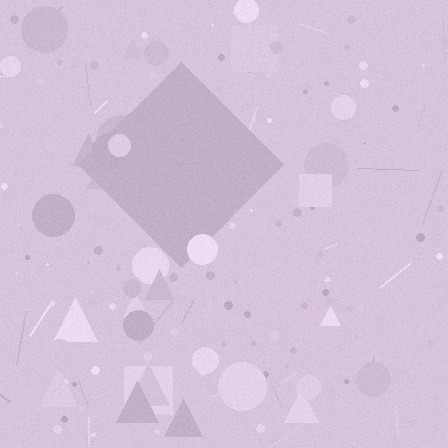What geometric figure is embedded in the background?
A diamond is embedded in the background.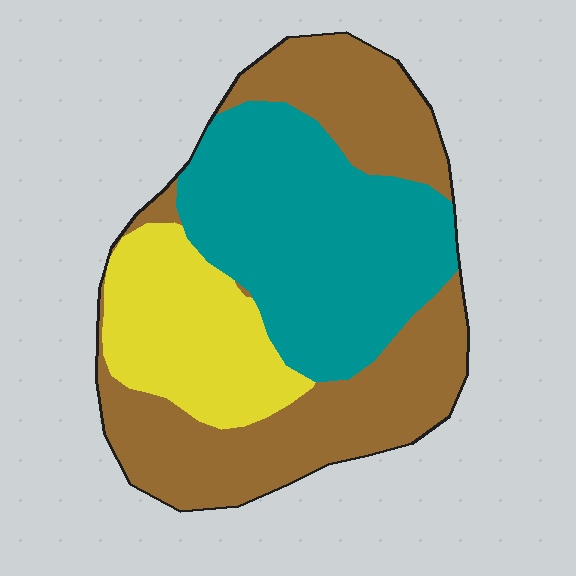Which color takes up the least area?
Yellow, at roughly 20%.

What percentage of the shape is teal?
Teal covers about 40% of the shape.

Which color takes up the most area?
Brown, at roughly 40%.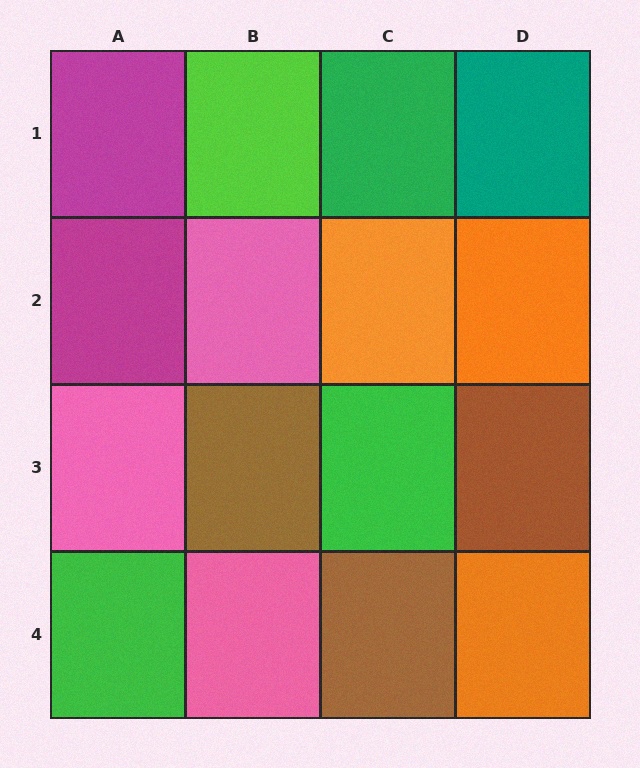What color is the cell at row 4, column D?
Orange.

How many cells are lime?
1 cell is lime.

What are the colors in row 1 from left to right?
Magenta, lime, green, teal.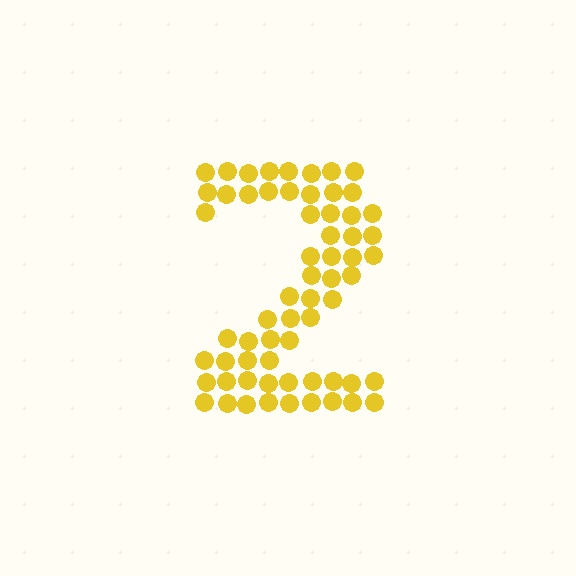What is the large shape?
The large shape is the digit 2.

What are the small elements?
The small elements are circles.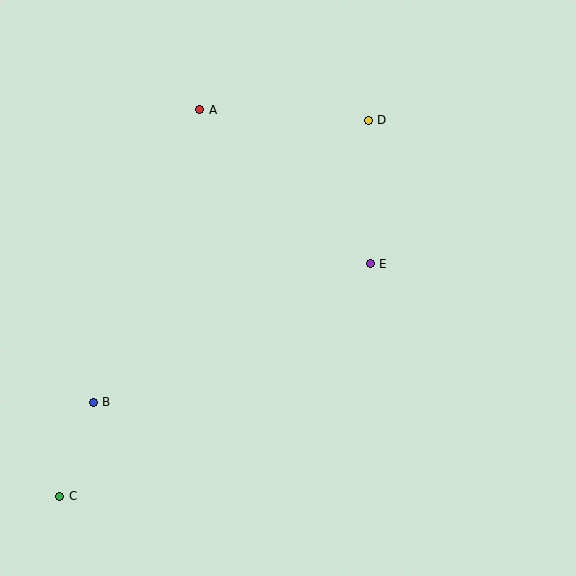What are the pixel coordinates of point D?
Point D is at (368, 120).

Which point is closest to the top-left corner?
Point A is closest to the top-left corner.